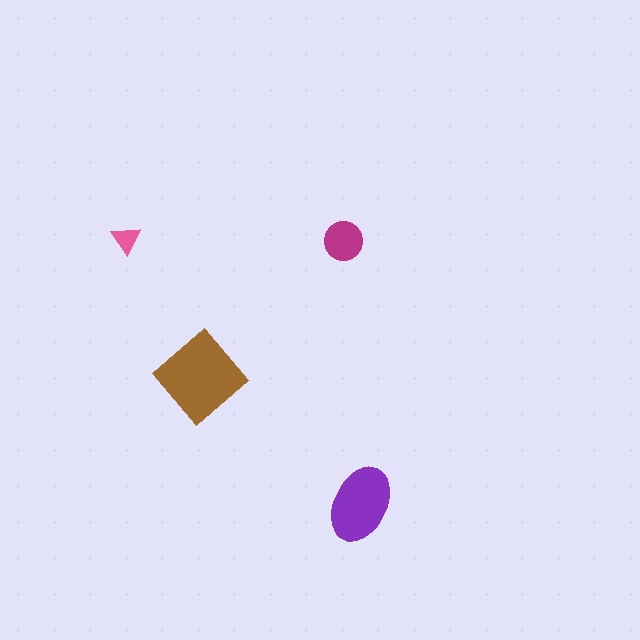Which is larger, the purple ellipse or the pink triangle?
The purple ellipse.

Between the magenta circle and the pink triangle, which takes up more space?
The magenta circle.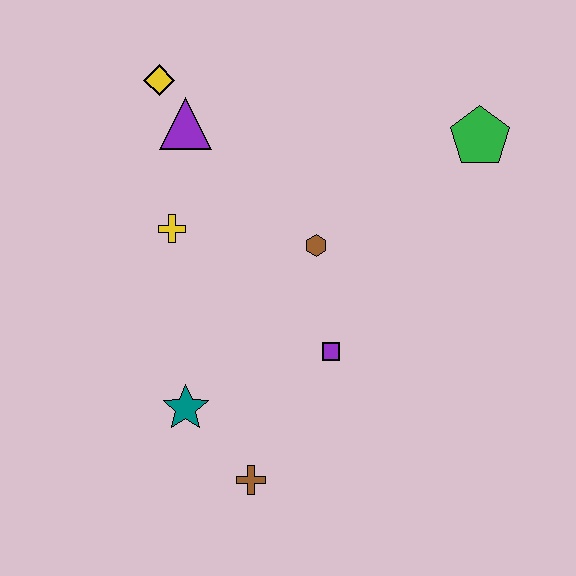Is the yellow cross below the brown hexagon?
No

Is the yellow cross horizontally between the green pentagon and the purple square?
No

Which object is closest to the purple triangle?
The yellow diamond is closest to the purple triangle.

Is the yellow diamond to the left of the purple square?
Yes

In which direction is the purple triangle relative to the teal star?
The purple triangle is above the teal star.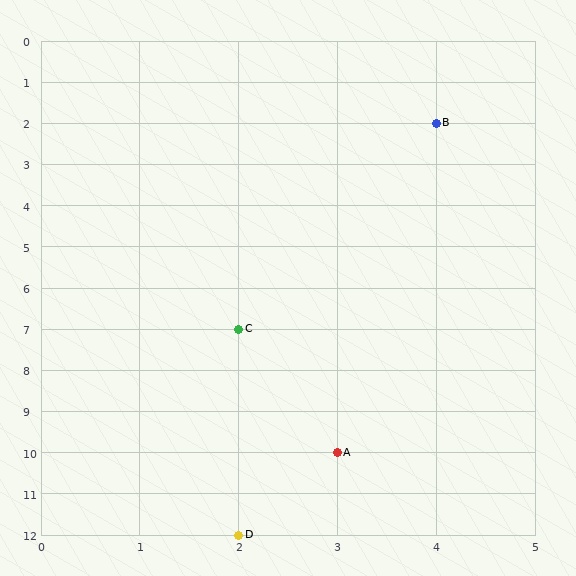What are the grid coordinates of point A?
Point A is at grid coordinates (3, 10).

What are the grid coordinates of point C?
Point C is at grid coordinates (2, 7).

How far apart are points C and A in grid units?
Points C and A are 1 column and 3 rows apart (about 3.2 grid units diagonally).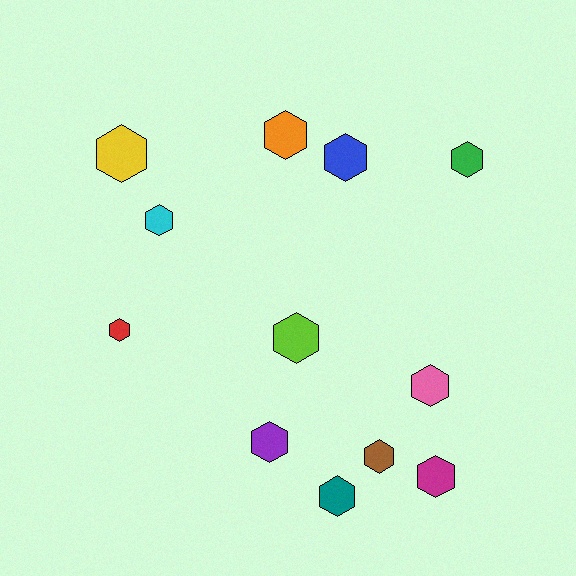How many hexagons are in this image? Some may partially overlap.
There are 12 hexagons.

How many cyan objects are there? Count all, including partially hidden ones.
There is 1 cyan object.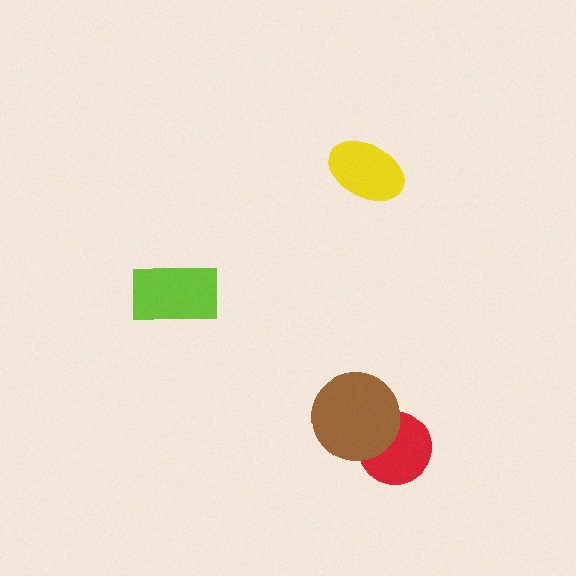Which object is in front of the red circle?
The brown circle is in front of the red circle.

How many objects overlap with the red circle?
1 object overlaps with the red circle.